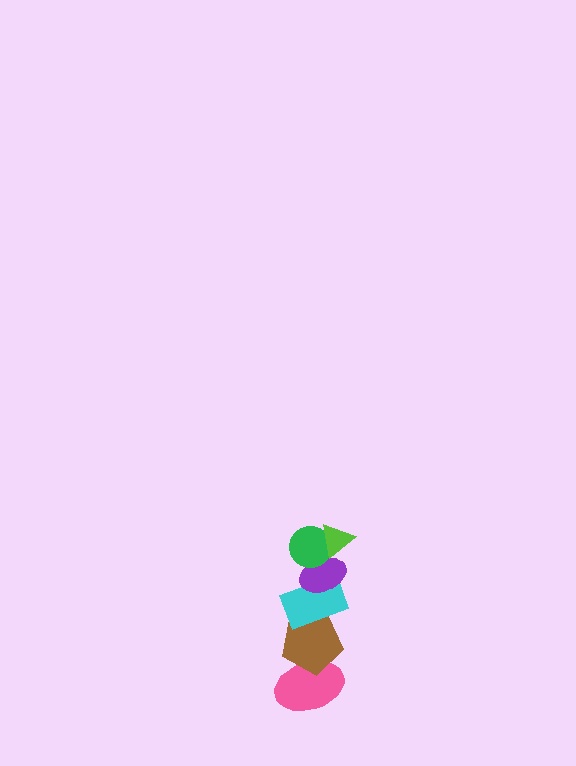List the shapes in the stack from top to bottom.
From top to bottom: the lime triangle, the green circle, the purple ellipse, the cyan rectangle, the brown pentagon, the pink ellipse.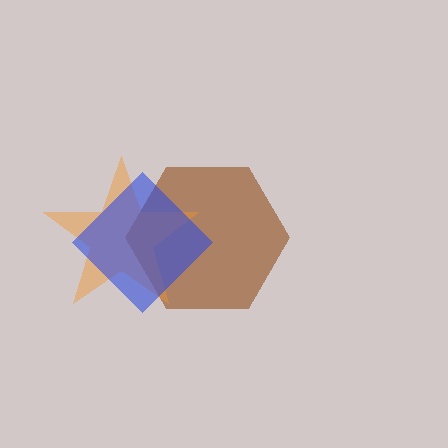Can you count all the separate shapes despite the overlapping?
Yes, there are 3 separate shapes.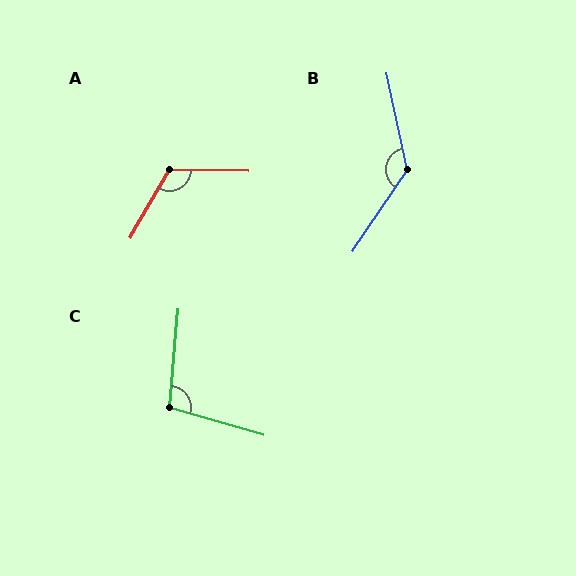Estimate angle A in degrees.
Approximately 120 degrees.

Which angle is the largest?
B, at approximately 134 degrees.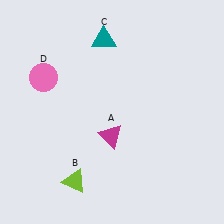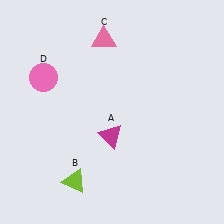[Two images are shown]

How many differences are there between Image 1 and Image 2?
There is 1 difference between the two images.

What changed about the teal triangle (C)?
In Image 1, C is teal. In Image 2, it changed to pink.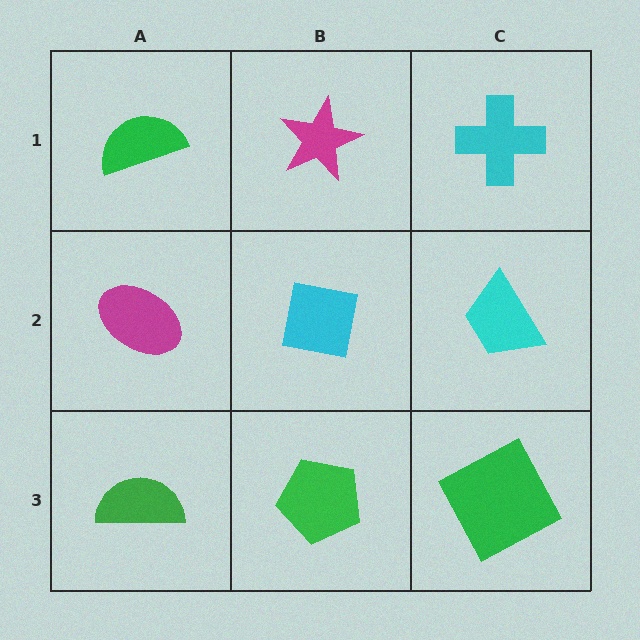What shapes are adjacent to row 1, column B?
A cyan square (row 2, column B), a green semicircle (row 1, column A), a cyan cross (row 1, column C).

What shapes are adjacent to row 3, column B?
A cyan square (row 2, column B), a green semicircle (row 3, column A), a green square (row 3, column C).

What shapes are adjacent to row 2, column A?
A green semicircle (row 1, column A), a green semicircle (row 3, column A), a cyan square (row 2, column B).